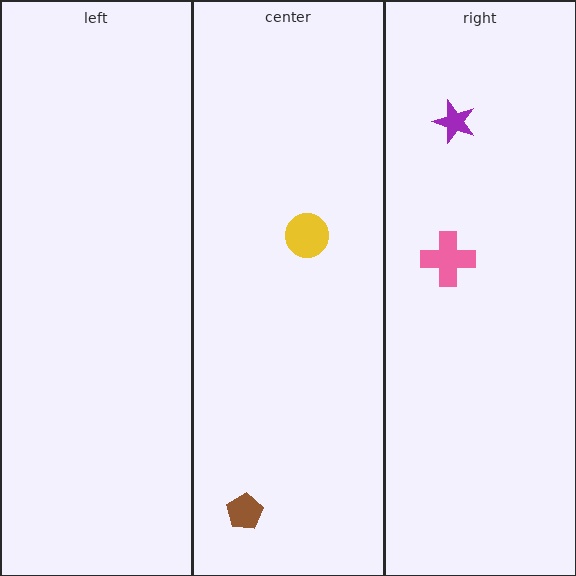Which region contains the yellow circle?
The center region.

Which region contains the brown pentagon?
The center region.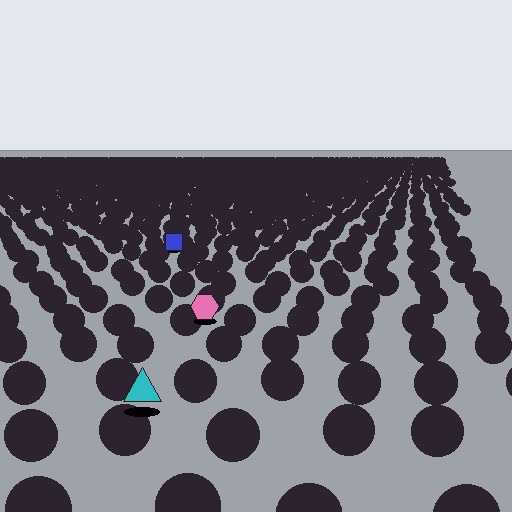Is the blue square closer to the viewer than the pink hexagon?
No. The pink hexagon is closer — you can tell from the texture gradient: the ground texture is coarser near it.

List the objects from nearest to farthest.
From nearest to farthest: the cyan triangle, the pink hexagon, the blue square.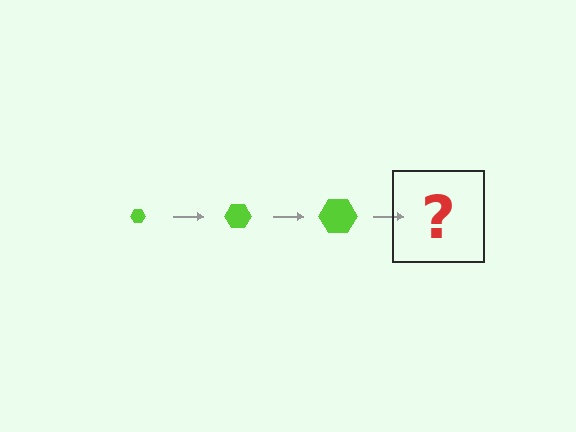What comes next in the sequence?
The next element should be a lime hexagon, larger than the previous one.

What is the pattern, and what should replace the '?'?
The pattern is that the hexagon gets progressively larger each step. The '?' should be a lime hexagon, larger than the previous one.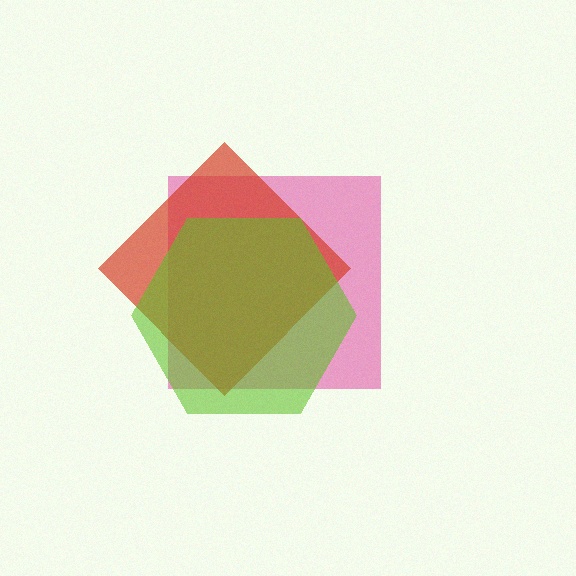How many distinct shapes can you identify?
There are 3 distinct shapes: a pink square, a red diamond, a lime hexagon.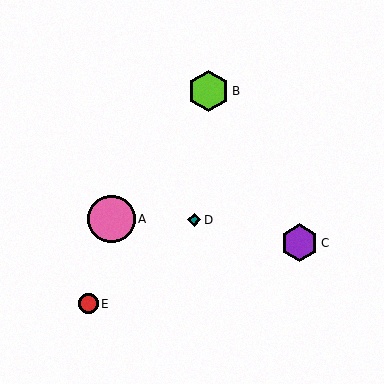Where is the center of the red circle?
The center of the red circle is at (89, 304).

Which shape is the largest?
The pink circle (labeled A) is the largest.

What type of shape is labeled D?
Shape D is a teal diamond.